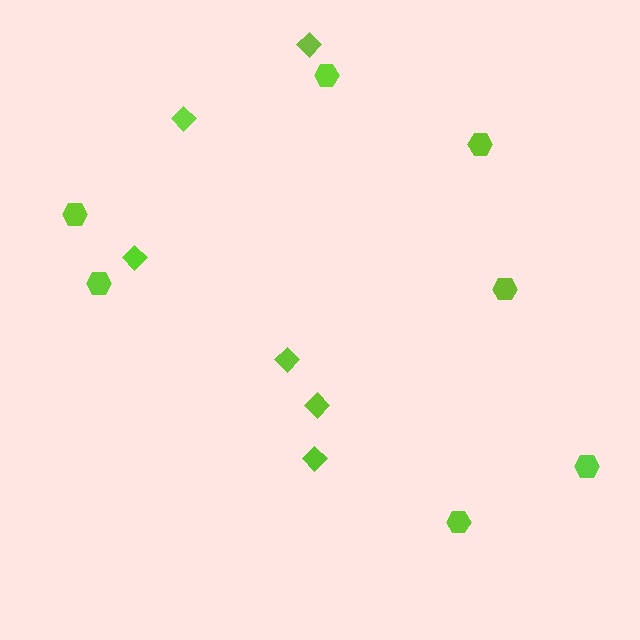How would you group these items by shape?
There are 2 groups: one group of hexagons (7) and one group of diamonds (6).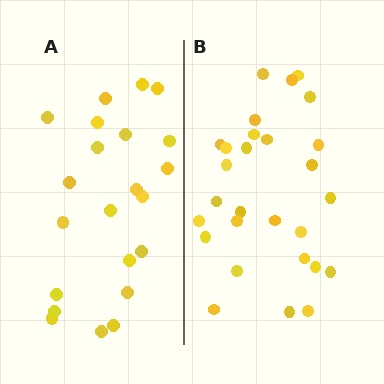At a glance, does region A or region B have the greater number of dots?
Region B (the right region) has more dots.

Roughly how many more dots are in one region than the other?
Region B has about 6 more dots than region A.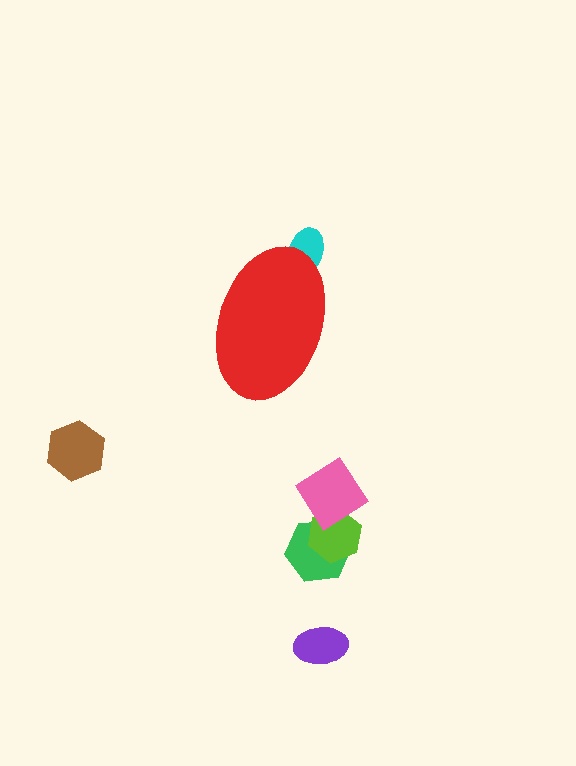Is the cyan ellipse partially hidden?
Yes, the cyan ellipse is partially hidden behind the red ellipse.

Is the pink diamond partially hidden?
No, the pink diamond is fully visible.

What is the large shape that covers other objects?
A red ellipse.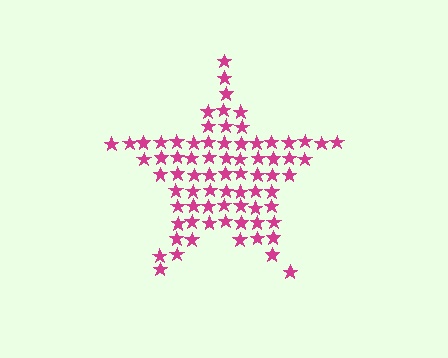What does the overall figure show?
The overall figure shows a star.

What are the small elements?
The small elements are stars.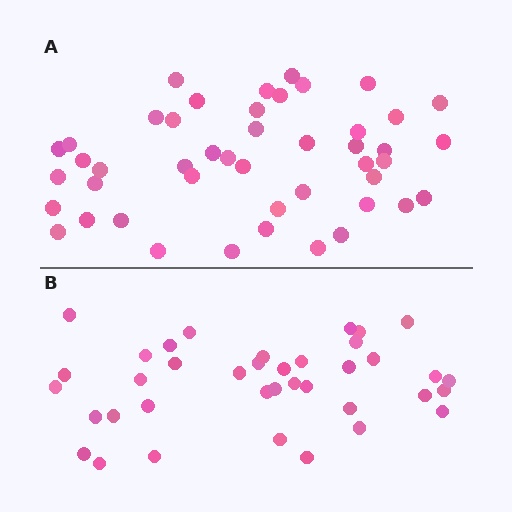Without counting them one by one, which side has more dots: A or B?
Region A (the top region) has more dots.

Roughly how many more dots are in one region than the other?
Region A has roughly 8 or so more dots than region B.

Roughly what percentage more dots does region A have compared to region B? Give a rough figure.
About 20% more.